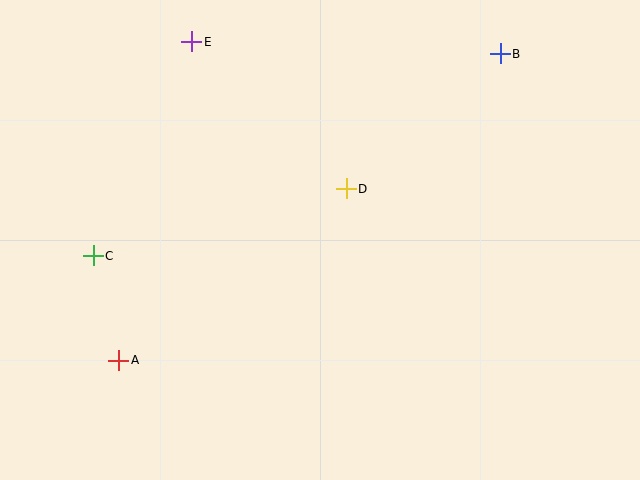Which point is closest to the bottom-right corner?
Point D is closest to the bottom-right corner.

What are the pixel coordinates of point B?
Point B is at (500, 54).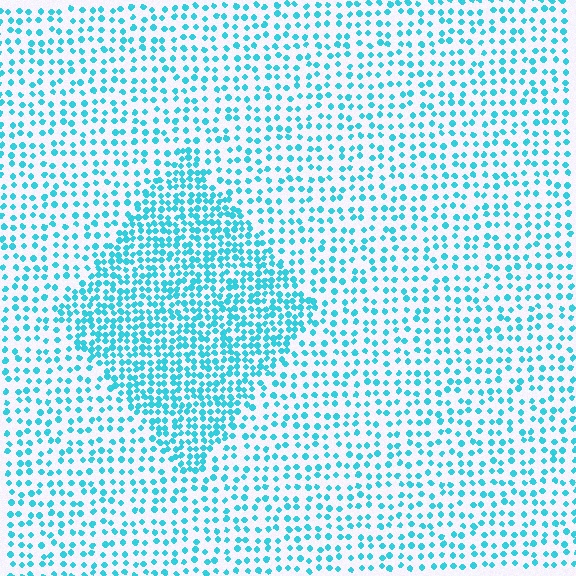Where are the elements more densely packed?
The elements are more densely packed inside the diamond boundary.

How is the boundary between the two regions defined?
The boundary is defined by a change in element density (approximately 2.0x ratio). All elements are the same color, size, and shape.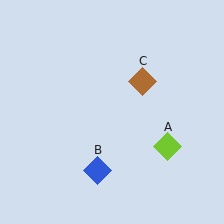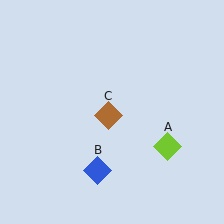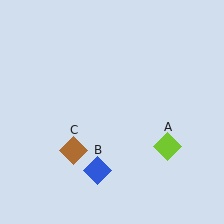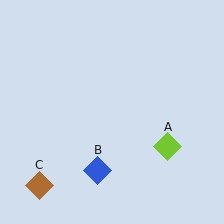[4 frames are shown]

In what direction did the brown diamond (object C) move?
The brown diamond (object C) moved down and to the left.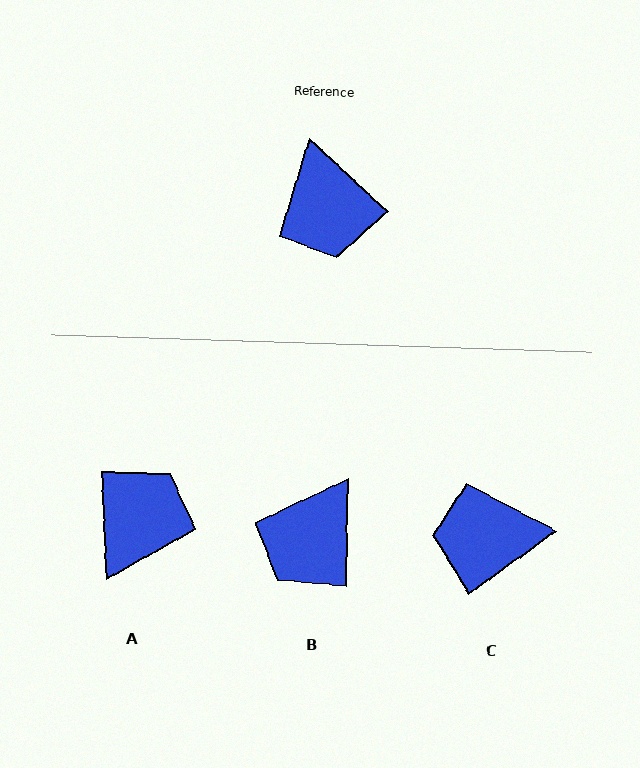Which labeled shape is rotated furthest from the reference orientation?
A, about 136 degrees away.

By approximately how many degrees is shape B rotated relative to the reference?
Approximately 48 degrees clockwise.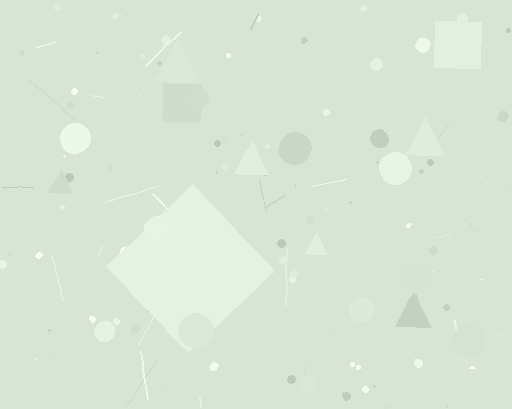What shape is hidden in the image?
A diamond is hidden in the image.